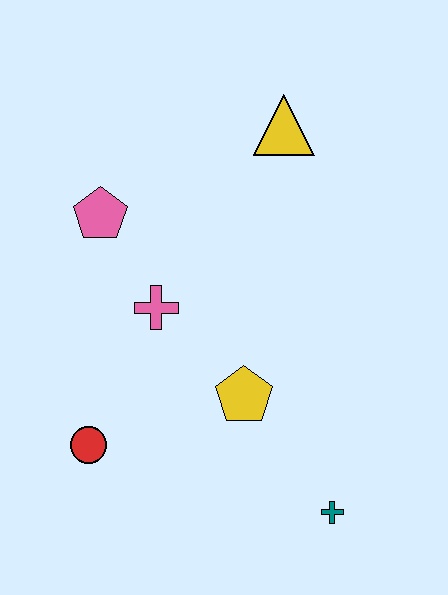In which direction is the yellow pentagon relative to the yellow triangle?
The yellow pentagon is below the yellow triangle.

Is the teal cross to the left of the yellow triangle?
No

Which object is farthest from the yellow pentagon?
The yellow triangle is farthest from the yellow pentagon.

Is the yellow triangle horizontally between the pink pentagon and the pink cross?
No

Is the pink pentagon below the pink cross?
No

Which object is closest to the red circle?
The pink cross is closest to the red circle.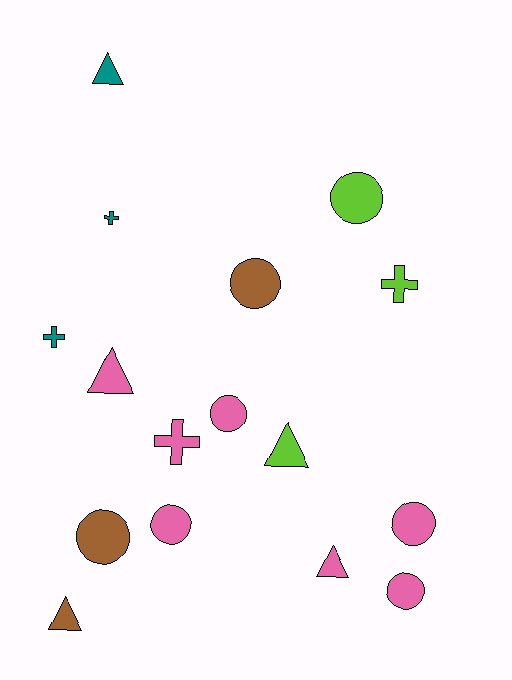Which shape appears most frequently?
Circle, with 7 objects.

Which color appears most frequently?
Pink, with 7 objects.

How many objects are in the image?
There are 16 objects.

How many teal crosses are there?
There are 2 teal crosses.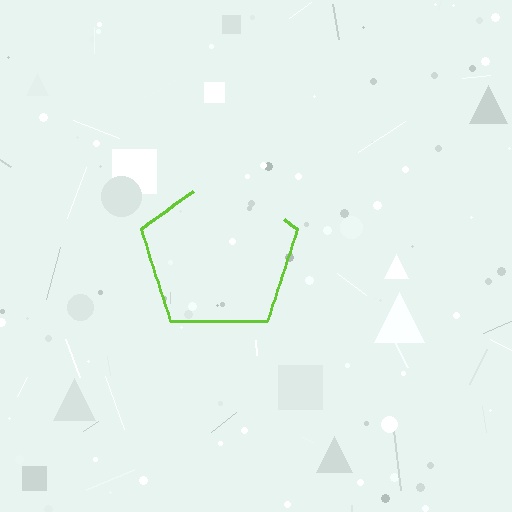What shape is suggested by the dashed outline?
The dashed outline suggests a pentagon.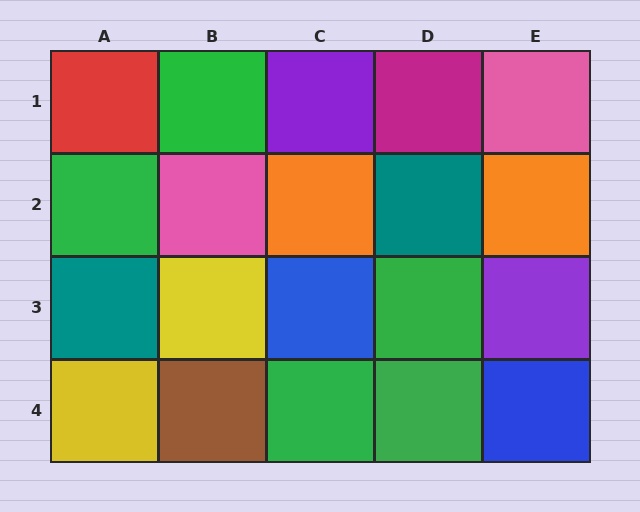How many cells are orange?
2 cells are orange.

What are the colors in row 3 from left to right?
Teal, yellow, blue, green, purple.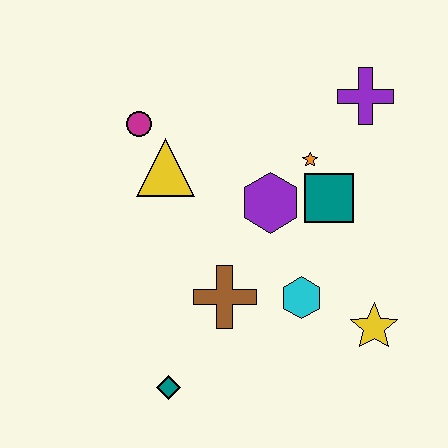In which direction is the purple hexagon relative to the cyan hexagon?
The purple hexagon is above the cyan hexagon.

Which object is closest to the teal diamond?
The brown cross is closest to the teal diamond.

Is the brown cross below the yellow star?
No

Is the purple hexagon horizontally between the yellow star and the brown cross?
Yes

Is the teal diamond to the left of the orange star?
Yes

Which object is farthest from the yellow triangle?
The yellow star is farthest from the yellow triangle.